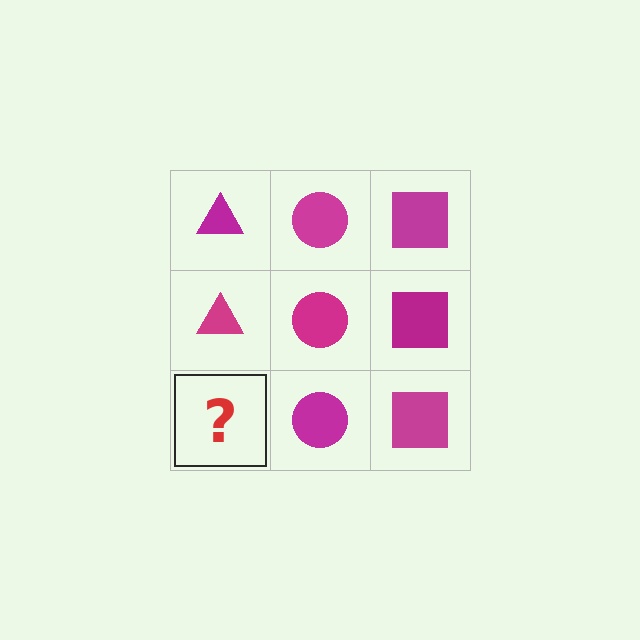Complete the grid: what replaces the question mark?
The question mark should be replaced with a magenta triangle.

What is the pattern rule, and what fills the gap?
The rule is that each column has a consistent shape. The gap should be filled with a magenta triangle.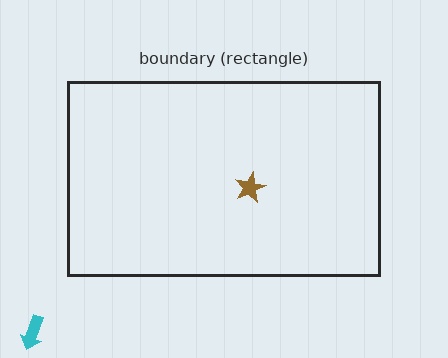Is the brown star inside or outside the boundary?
Inside.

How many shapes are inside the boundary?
1 inside, 1 outside.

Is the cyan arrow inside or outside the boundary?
Outside.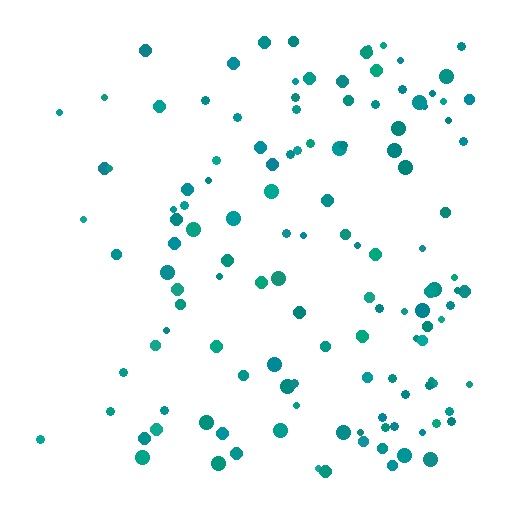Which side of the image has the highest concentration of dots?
The right.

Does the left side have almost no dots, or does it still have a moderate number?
Still a moderate number, just noticeably fewer than the right.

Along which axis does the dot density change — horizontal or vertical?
Horizontal.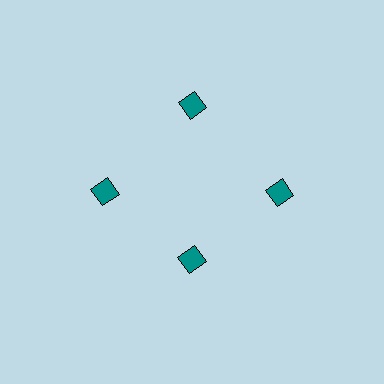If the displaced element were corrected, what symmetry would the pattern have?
It would have 4-fold rotational symmetry — the pattern would map onto itself every 90 degrees.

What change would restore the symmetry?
The symmetry would be restored by moving it outward, back onto the ring so that all 4 diamonds sit at equal angles and equal distance from the center.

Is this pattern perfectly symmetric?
No. The 4 teal diamonds are arranged in a ring, but one element near the 6 o'clock position is pulled inward toward the center, breaking the 4-fold rotational symmetry.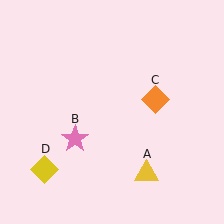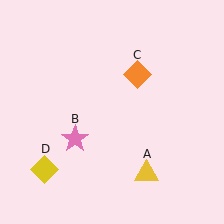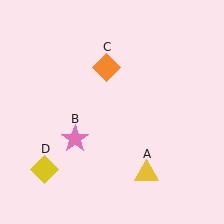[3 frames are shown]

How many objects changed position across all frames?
1 object changed position: orange diamond (object C).